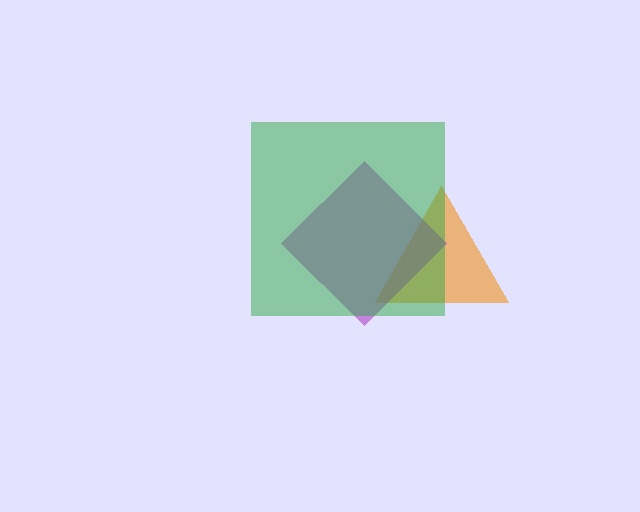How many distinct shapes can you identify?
There are 3 distinct shapes: an orange triangle, a purple diamond, a green square.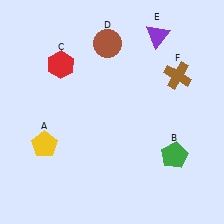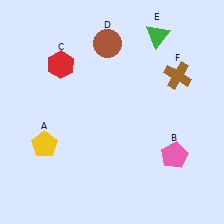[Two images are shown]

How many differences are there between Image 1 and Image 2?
There are 2 differences between the two images.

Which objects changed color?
B changed from green to pink. E changed from purple to green.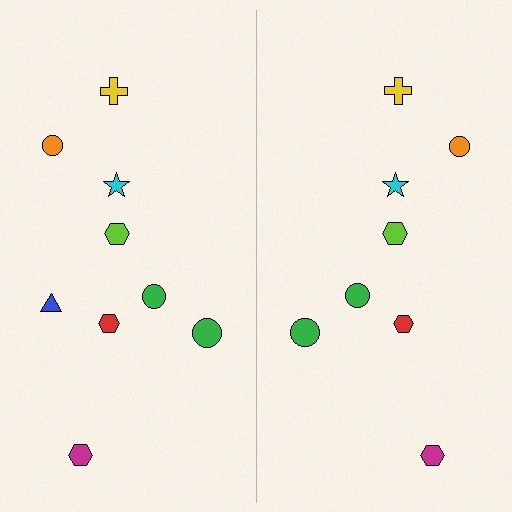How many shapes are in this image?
There are 17 shapes in this image.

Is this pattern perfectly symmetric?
No, the pattern is not perfectly symmetric. A blue triangle is missing from the right side.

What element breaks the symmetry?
A blue triangle is missing from the right side.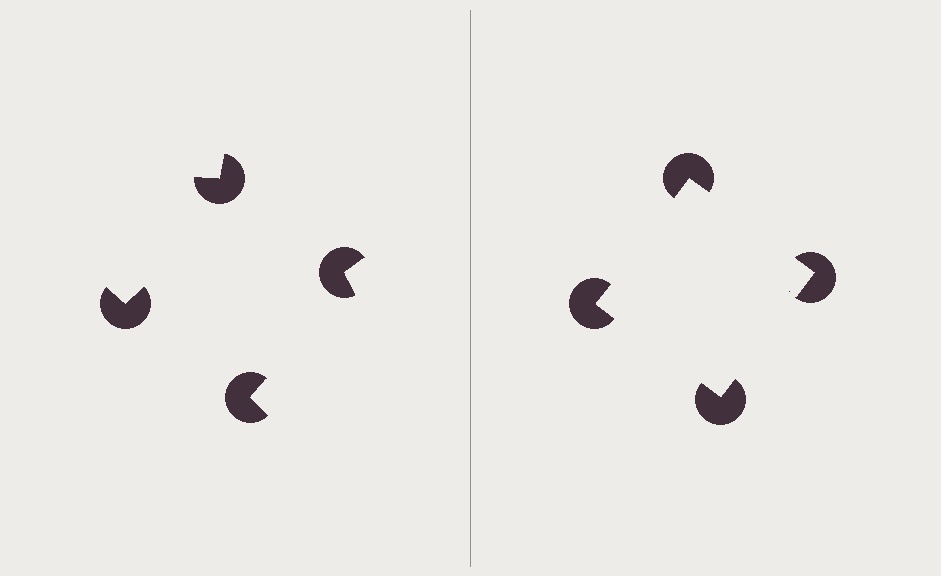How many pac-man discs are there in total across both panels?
8 — 4 on each side.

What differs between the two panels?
The pac-man discs are positioned identically on both sides; only the wedge orientations differ. On the right they align to a square; on the left they are misaligned.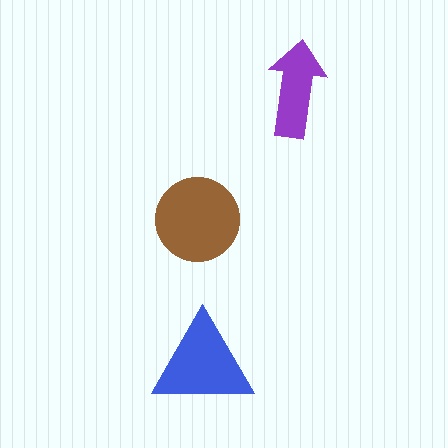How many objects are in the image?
There are 3 objects in the image.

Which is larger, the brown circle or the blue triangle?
The brown circle.